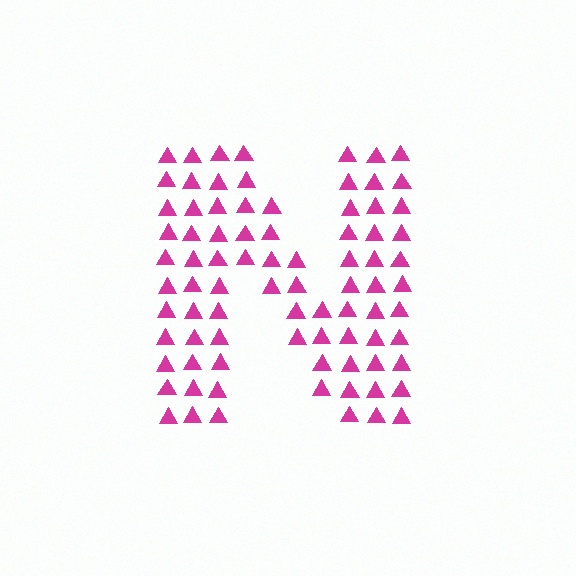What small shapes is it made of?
It is made of small triangles.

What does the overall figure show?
The overall figure shows the letter N.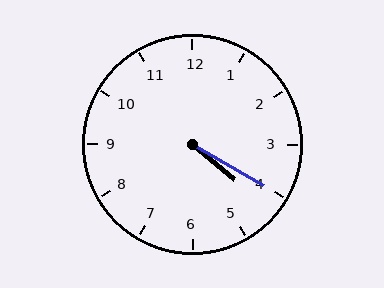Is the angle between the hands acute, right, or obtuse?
It is acute.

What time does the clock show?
4:20.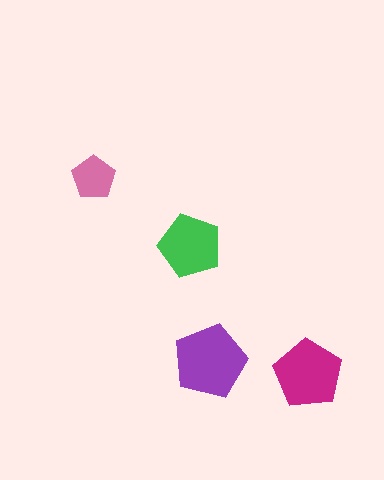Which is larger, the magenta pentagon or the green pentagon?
The magenta one.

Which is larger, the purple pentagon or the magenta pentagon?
The purple one.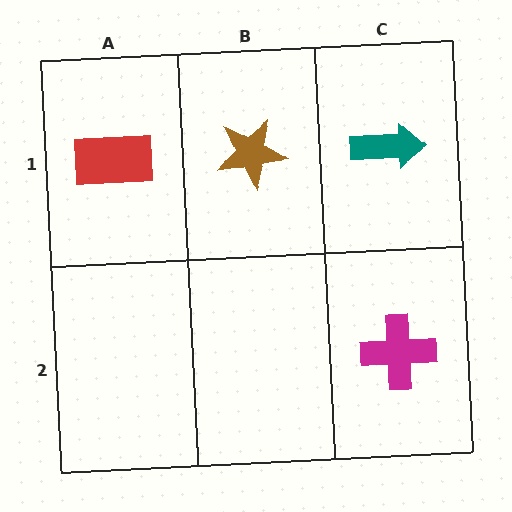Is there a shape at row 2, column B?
No, that cell is empty.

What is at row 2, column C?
A magenta cross.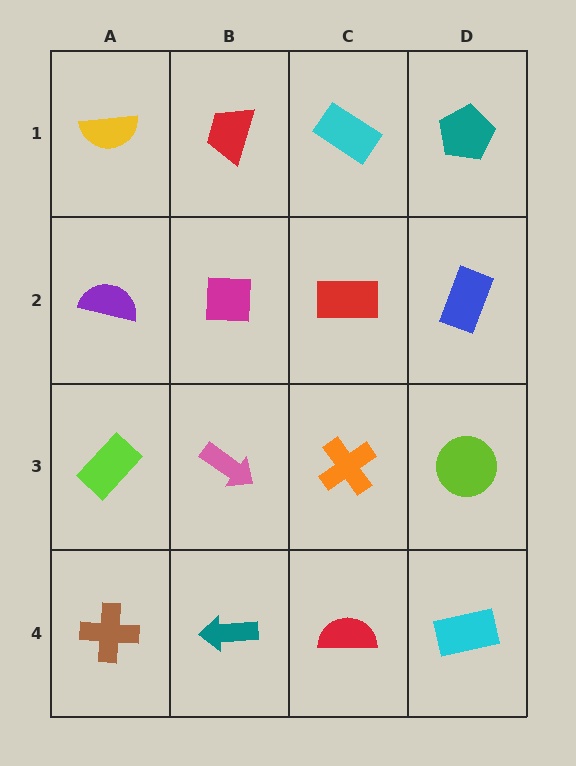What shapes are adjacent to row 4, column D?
A lime circle (row 3, column D), a red semicircle (row 4, column C).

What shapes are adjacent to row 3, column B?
A magenta square (row 2, column B), a teal arrow (row 4, column B), a lime rectangle (row 3, column A), an orange cross (row 3, column C).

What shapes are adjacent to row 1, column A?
A purple semicircle (row 2, column A), a red trapezoid (row 1, column B).